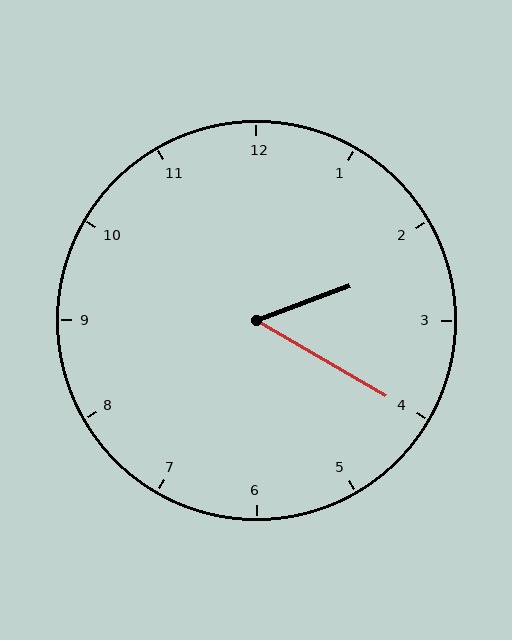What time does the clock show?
2:20.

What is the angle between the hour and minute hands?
Approximately 50 degrees.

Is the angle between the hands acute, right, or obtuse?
It is acute.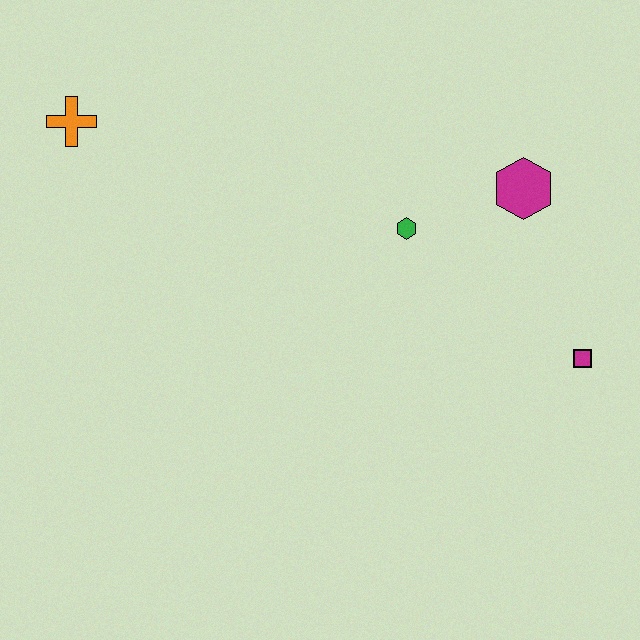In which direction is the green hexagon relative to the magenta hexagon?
The green hexagon is to the left of the magenta hexagon.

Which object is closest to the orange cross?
The green hexagon is closest to the orange cross.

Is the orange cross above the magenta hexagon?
Yes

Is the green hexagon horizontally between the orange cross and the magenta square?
Yes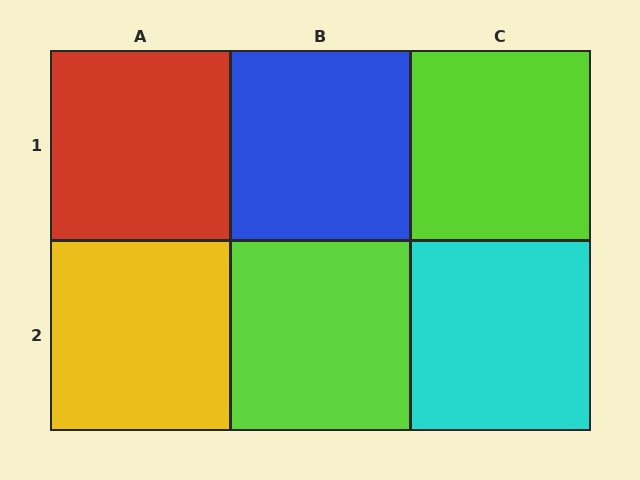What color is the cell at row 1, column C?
Lime.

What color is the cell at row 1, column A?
Red.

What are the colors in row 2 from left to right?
Yellow, lime, cyan.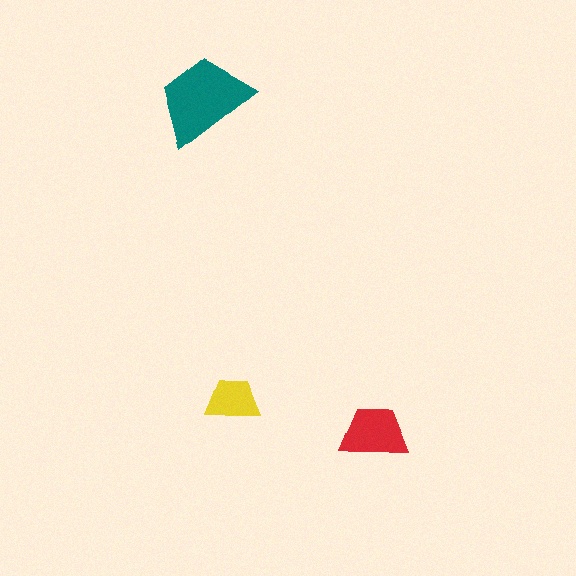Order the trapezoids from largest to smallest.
the teal one, the red one, the yellow one.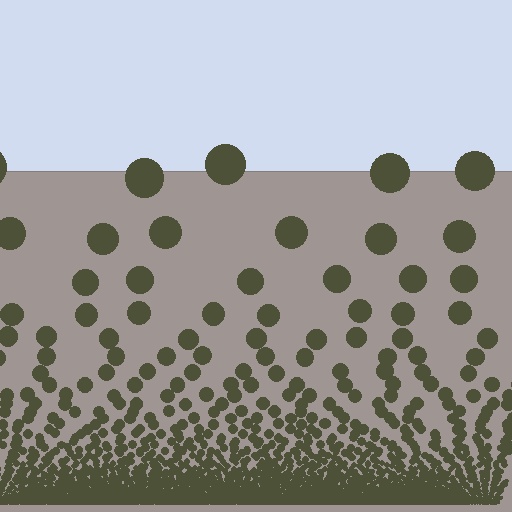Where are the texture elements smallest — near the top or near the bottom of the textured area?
Near the bottom.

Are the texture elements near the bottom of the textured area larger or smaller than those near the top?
Smaller. The gradient is inverted — elements near the bottom are smaller and denser.